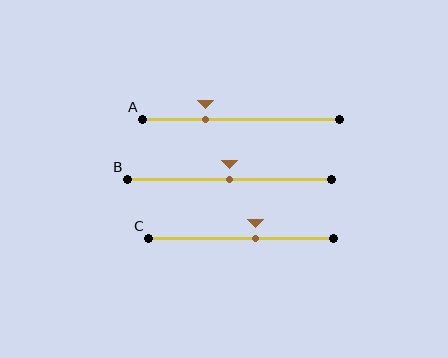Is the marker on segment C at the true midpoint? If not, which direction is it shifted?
No, the marker on segment C is shifted to the right by about 8% of the segment length.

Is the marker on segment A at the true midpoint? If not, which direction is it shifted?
No, the marker on segment A is shifted to the left by about 18% of the segment length.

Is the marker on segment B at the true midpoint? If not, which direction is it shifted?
Yes, the marker on segment B is at the true midpoint.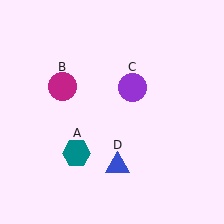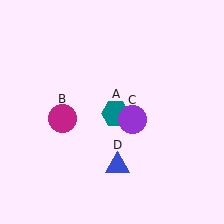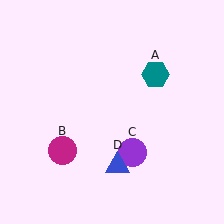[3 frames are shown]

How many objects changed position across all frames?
3 objects changed position: teal hexagon (object A), magenta circle (object B), purple circle (object C).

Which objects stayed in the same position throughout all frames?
Blue triangle (object D) remained stationary.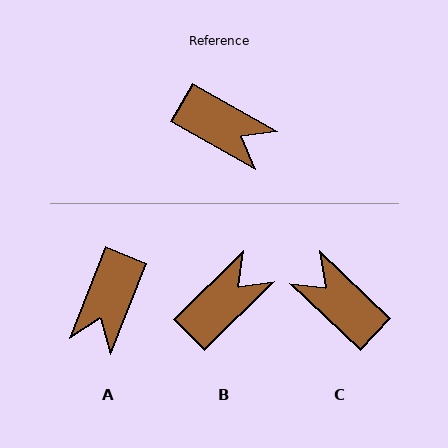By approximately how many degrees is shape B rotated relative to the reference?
Approximately 74 degrees counter-clockwise.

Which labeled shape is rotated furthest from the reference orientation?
C, about 166 degrees away.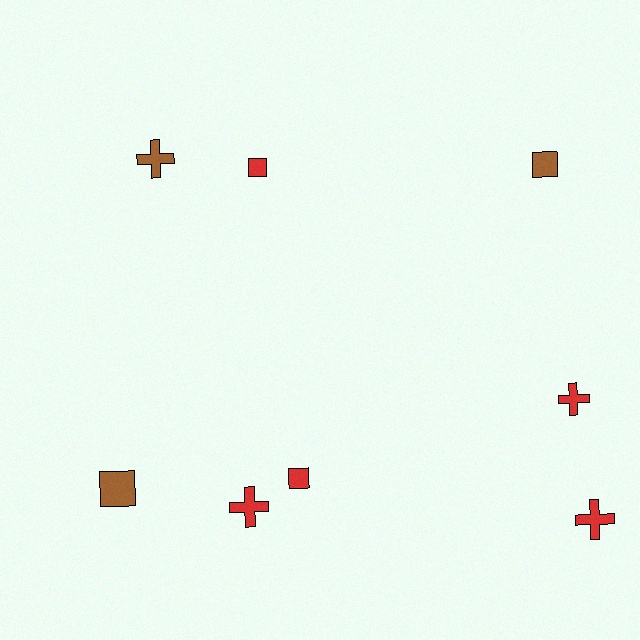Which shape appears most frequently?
Square, with 4 objects.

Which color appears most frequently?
Red, with 5 objects.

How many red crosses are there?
There are 3 red crosses.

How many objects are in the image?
There are 8 objects.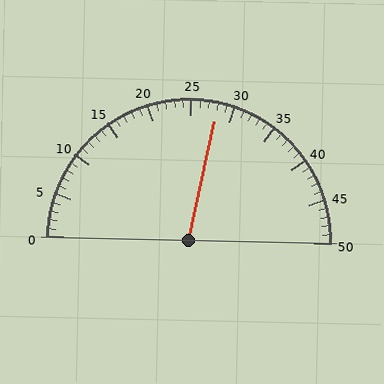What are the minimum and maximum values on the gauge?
The gauge ranges from 0 to 50.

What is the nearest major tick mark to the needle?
The nearest major tick mark is 30.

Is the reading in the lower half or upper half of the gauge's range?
The reading is in the upper half of the range (0 to 50).